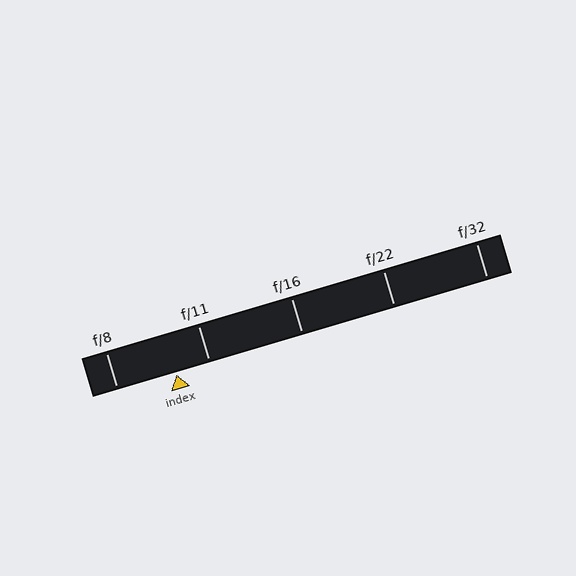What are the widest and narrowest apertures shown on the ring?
The widest aperture shown is f/8 and the narrowest is f/32.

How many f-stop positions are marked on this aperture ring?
There are 5 f-stop positions marked.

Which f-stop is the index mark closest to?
The index mark is closest to f/11.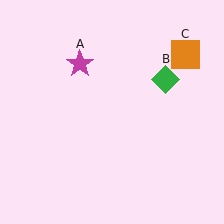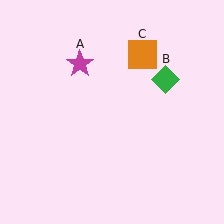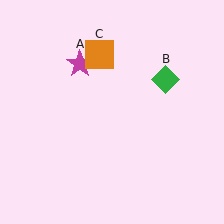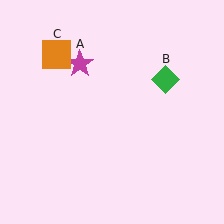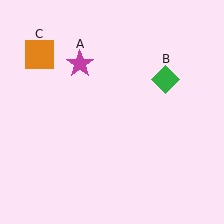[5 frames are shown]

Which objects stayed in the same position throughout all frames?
Magenta star (object A) and green diamond (object B) remained stationary.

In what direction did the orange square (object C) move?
The orange square (object C) moved left.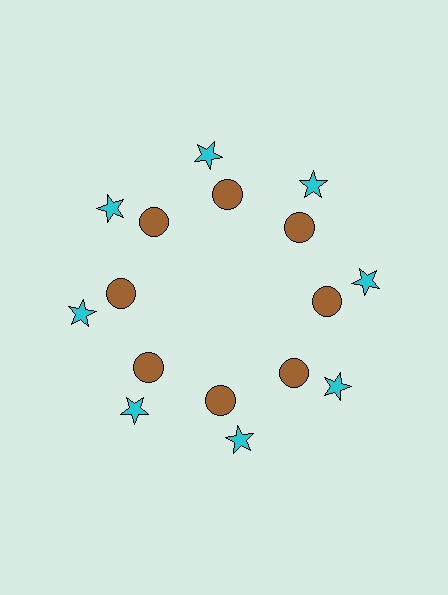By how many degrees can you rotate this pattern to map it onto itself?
The pattern maps onto itself every 45 degrees of rotation.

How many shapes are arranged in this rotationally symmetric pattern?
There are 16 shapes, arranged in 8 groups of 2.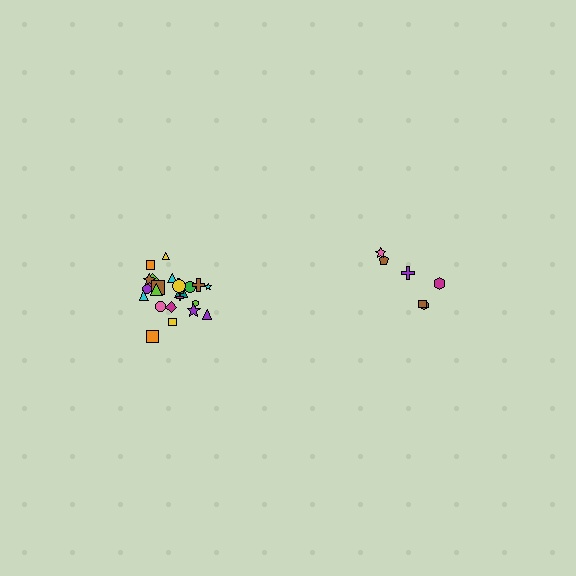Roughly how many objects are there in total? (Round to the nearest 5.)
Roughly 30 objects in total.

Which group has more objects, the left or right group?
The left group.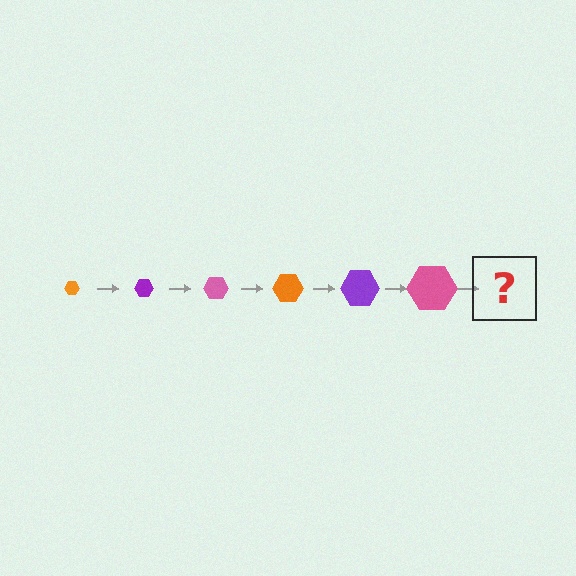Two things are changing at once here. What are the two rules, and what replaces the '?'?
The two rules are that the hexagon grows larger each step and the color cycles through orange, purple, and pink. The '?' should be an orange hexagon, larger than the previous one.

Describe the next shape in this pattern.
It should be an orange hexagon, larger than the previous one.